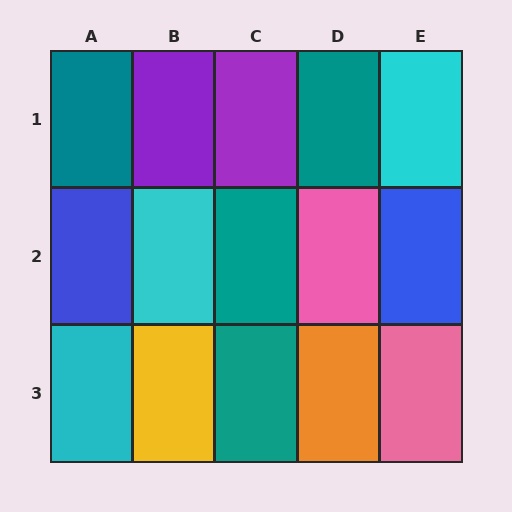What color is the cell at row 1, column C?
Purple.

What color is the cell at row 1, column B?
Purple.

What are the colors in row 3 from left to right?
Cyan, yellow, teal, orange, pink.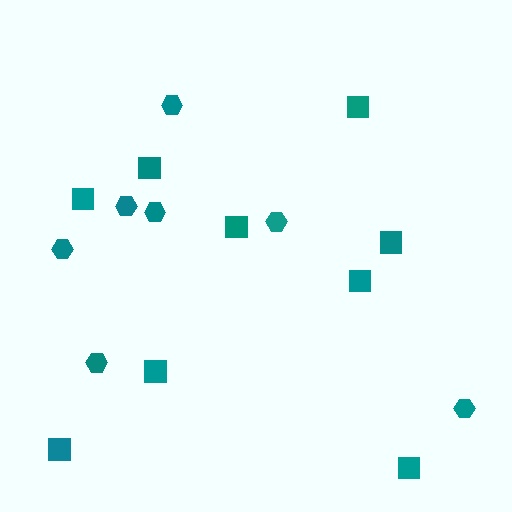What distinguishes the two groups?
There are 2 groups: one group of hexagons (7) and one group of squares (9).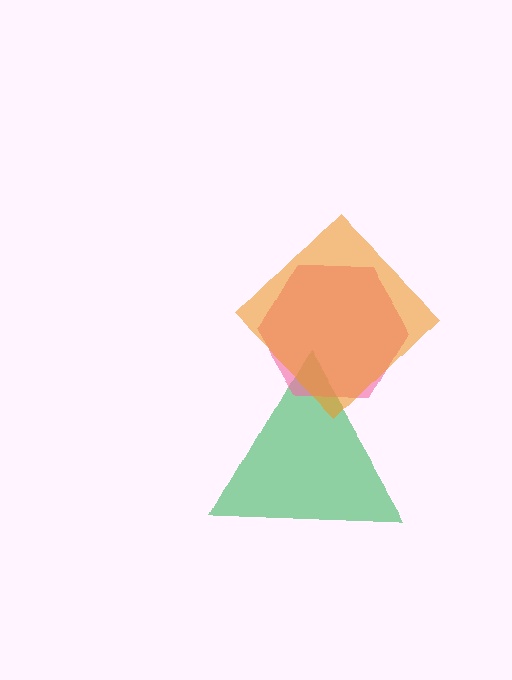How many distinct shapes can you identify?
There are 3 distinct shapes: a green triangle, a pink hexagon, an orange diamond.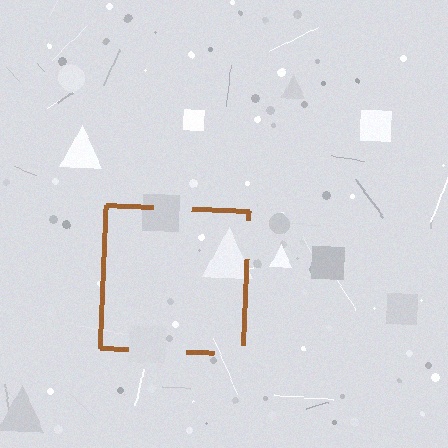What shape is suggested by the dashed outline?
The dashed outline suggests a square.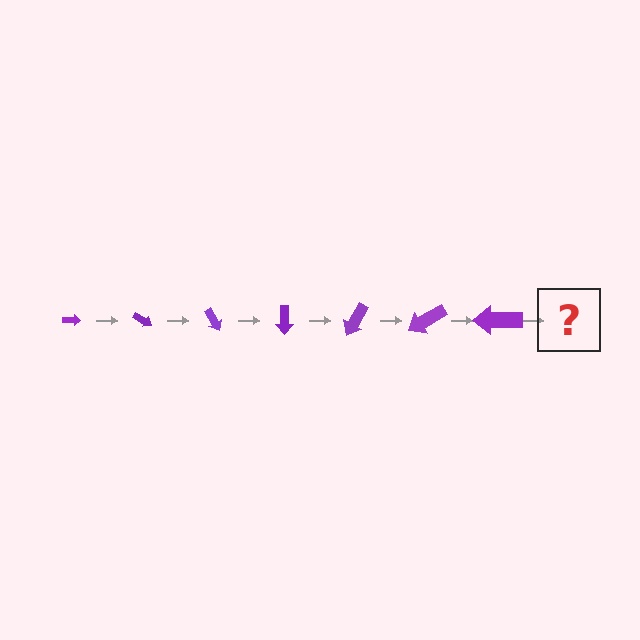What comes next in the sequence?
The next element should be an arrow, larger than the previous one and rotated 210 degrees from the start.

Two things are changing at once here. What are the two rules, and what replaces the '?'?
The two rules are that the arrow grows larger each step and it rotates 30 degrees each step. The '?' should be an arrow, larger than the previous one and rotated 210 degrees from the start.